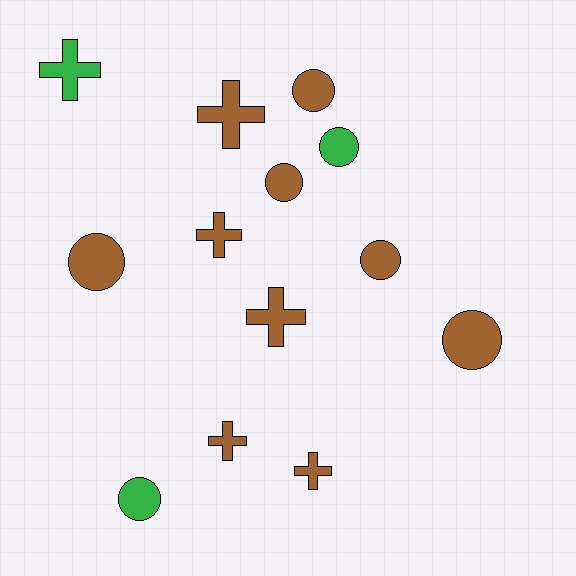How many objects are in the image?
There are 13 objects.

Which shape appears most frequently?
Circle, with 7 objects.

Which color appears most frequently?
Brown, with 10 objects.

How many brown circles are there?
There are 5 brown circles.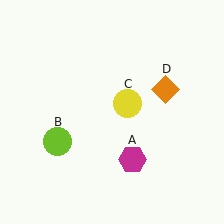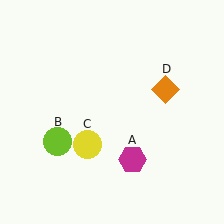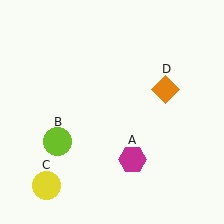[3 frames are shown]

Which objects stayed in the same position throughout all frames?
Magenta hexagon (object A) and lime circle (object B) and orange diamond (object D) remained stationary.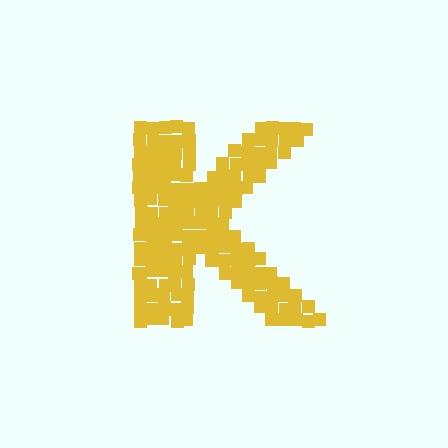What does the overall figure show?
The overall figure shows the letter K.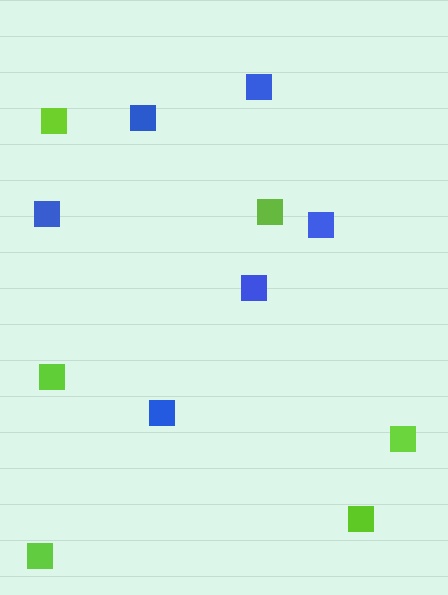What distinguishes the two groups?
There are 2 groups: one group of lime squares (6) and one group of blue squares (6).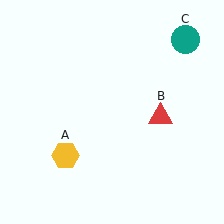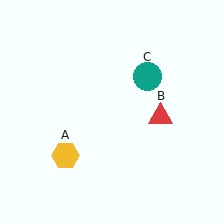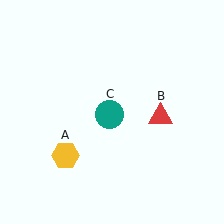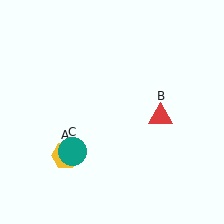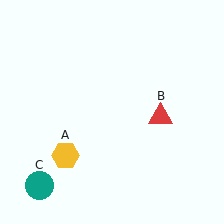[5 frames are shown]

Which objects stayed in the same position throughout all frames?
Yellow hexagon (object A) and red triangle (object B) remained stationary.